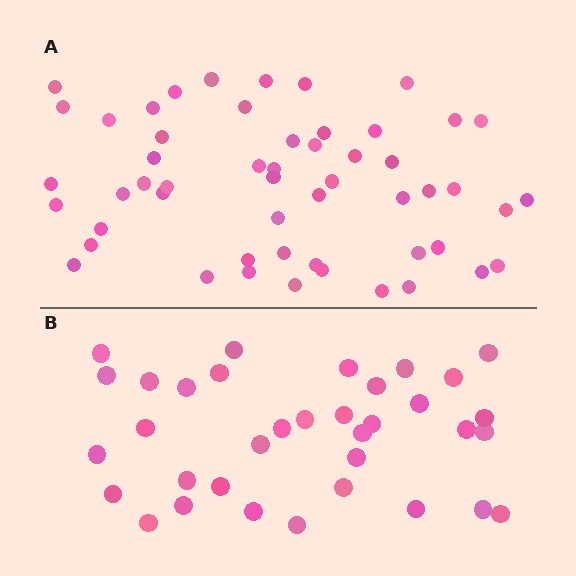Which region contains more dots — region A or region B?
Region A (the top region) has more dots.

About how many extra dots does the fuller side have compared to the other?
Region A has approximately 20 more dots than region B.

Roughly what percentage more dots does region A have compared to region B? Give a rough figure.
About 50% more.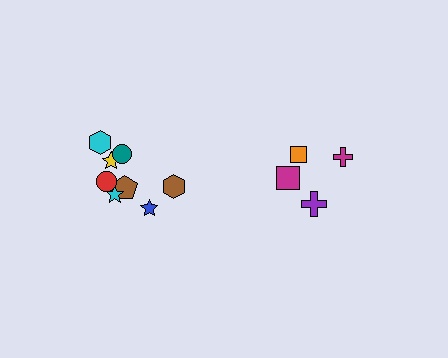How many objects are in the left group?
There are 8 objects.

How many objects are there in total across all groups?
There are 12 objects.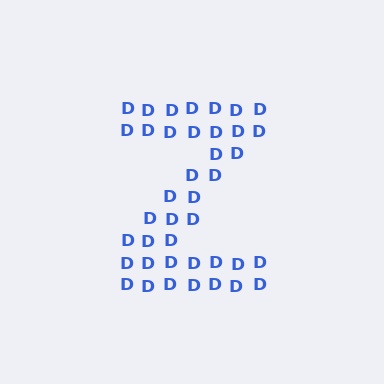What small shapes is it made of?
It is made of small letter D's.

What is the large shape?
The large shape is the letter Z.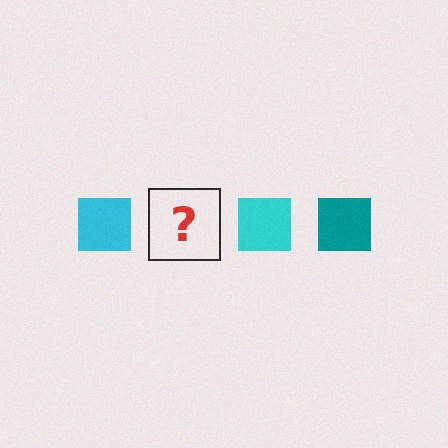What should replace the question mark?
The question mark should be replaced with a teal square.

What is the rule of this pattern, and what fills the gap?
The rule is that the pattern cycles through cyan, teal squares. The gap should be filled with a teal square.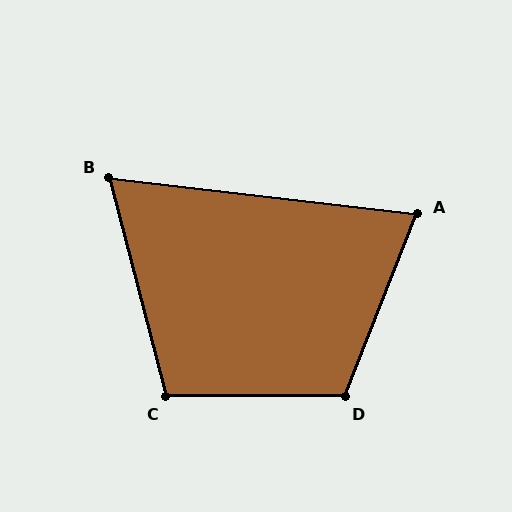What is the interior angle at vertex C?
Approximately 105 degrees (obtuse).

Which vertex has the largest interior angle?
D, at approximately 111 degrees.